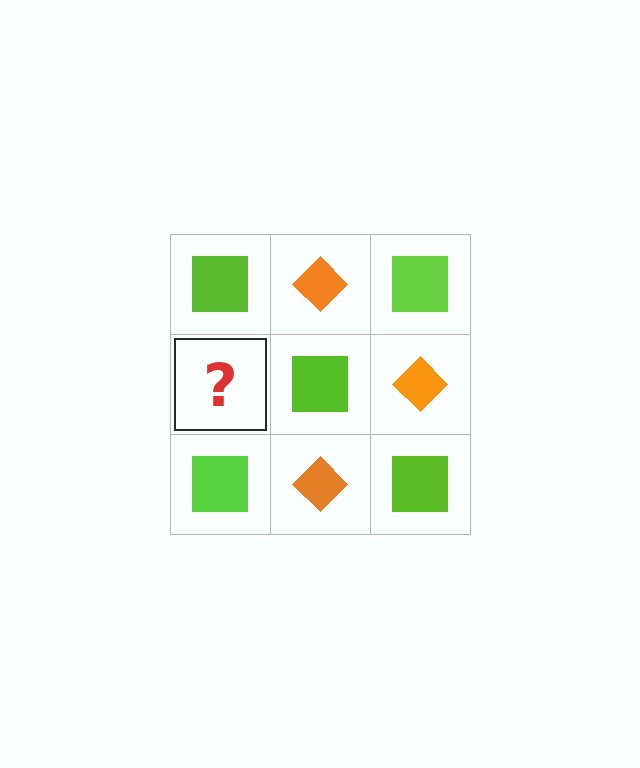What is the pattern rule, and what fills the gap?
The rule is that it alternates lime square and orange diamond in a checkerboard pattern. The gap should be filled with an orange diamond.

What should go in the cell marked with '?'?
The missing cell should contain an orange diamond.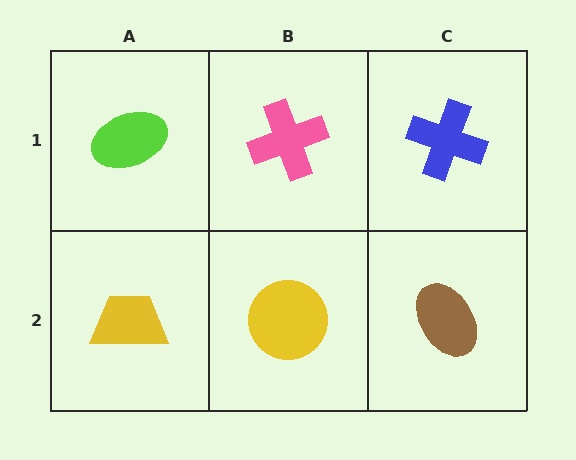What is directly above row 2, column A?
A lime ellipse.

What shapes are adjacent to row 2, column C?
A blue cross (row 1, column C), a yellow circle (row 2, column B).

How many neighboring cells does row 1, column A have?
2.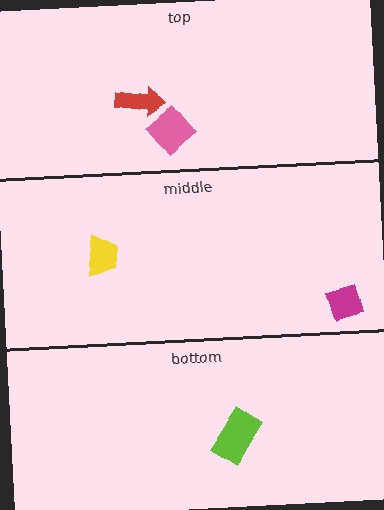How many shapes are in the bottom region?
1.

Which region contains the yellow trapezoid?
The middle region.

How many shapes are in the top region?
2.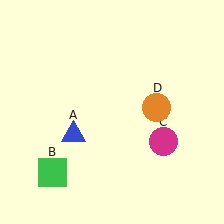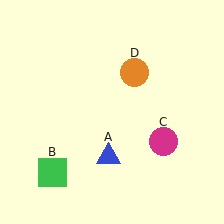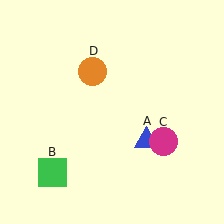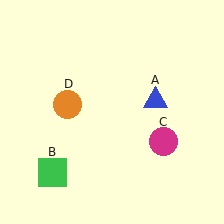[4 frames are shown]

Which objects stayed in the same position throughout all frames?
Green square (object B) and magenta circle (object C) remained stationary.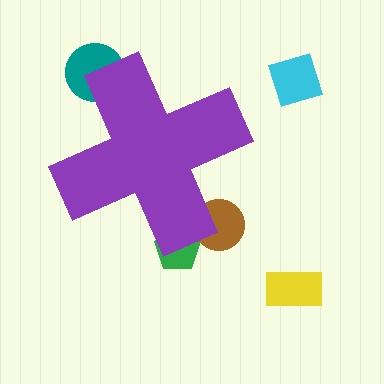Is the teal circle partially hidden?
Yes, the teal circle is partially hidden behind the purple cross.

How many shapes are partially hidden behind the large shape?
3 shapes are partially hidden.